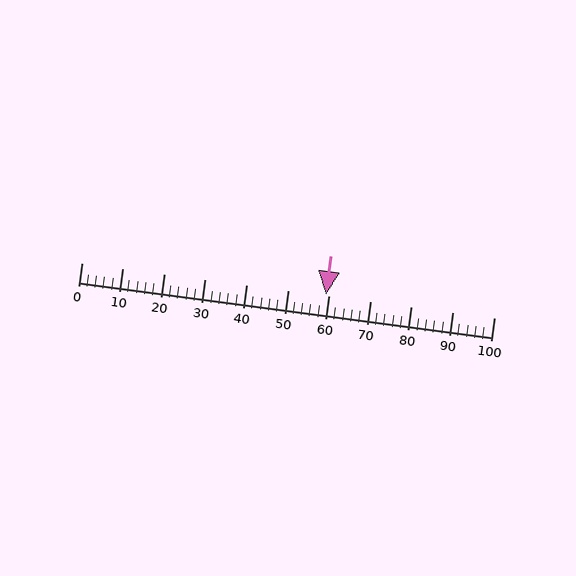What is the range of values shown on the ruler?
The ruler shows values from 0 to 100.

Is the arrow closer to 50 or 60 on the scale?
The arrow is closer to 60.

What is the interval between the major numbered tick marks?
The major tick marks are spaced 10 units apart.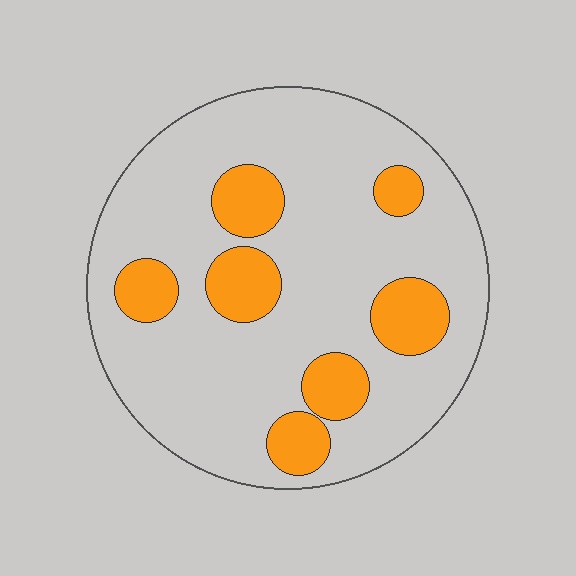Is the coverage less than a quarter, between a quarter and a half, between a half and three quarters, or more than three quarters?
Less than a quarter.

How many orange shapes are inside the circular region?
7.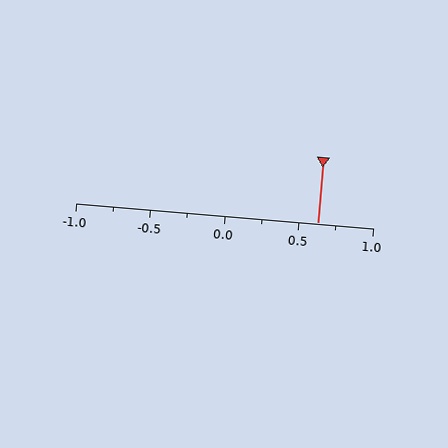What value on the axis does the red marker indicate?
The marker indicates approximately 0.62.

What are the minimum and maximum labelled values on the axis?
The axis runs from -1.0 to 1.0.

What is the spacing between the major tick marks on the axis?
The major ticks are spaced 0.5 apart.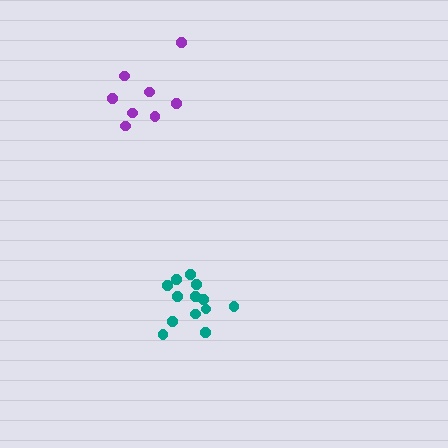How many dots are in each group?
Group 1: 13 dots, Group 2: 8 dots (21 total).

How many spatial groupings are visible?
There are 2 spatial groupings.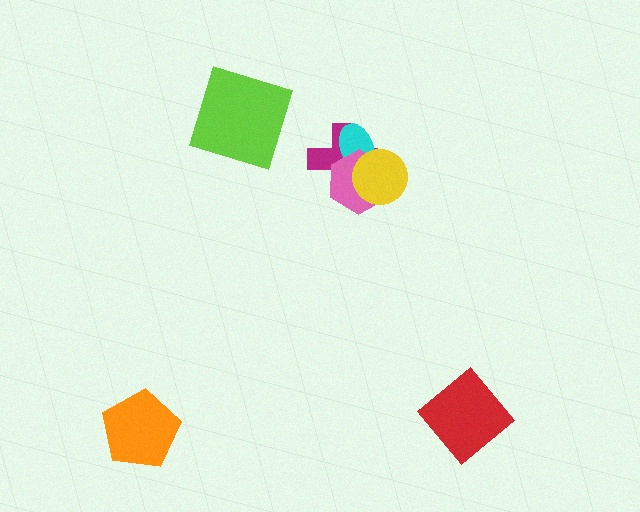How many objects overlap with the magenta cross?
3 objects overlap with the magenta cross.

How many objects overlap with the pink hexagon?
3 objects overlap with the pink hexagon.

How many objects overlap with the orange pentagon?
0 objects overlap with the orange pentagon.